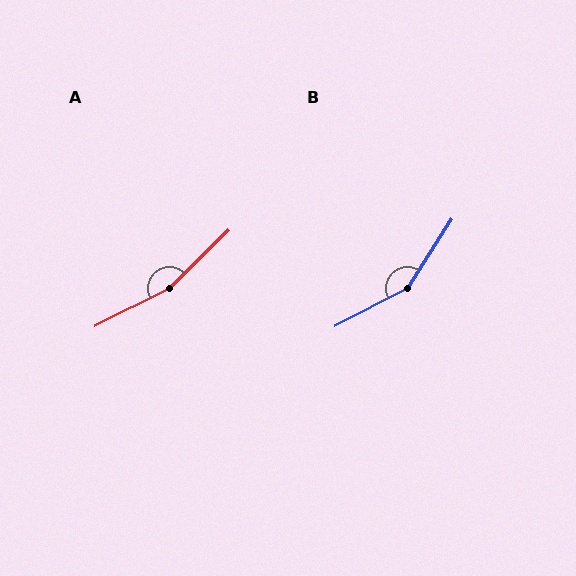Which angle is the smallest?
B, at approximately 150 degrees.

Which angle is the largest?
A, at approximately 162 degrees.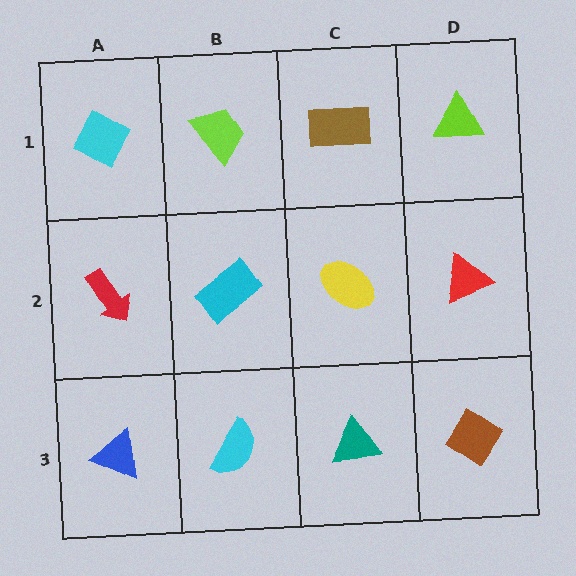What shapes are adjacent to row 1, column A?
A red arrow (row 2, column A), a lime trapezoid (row 1, column B).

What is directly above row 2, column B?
A lime trapezoid.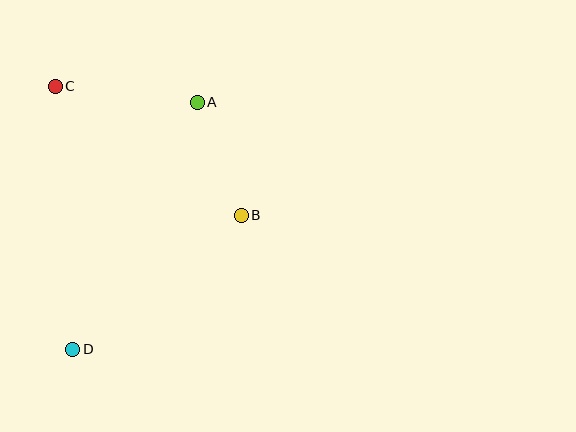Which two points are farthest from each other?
Points A and D are farthest from each other.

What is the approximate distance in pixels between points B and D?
The distance between B and D is approximately 215 pixels.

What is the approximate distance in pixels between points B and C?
The distance between B and C is approximately 226 pixels.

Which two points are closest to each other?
Points A and B are closest to each other.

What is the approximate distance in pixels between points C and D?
The distance between C and D is approximately 263 pixels.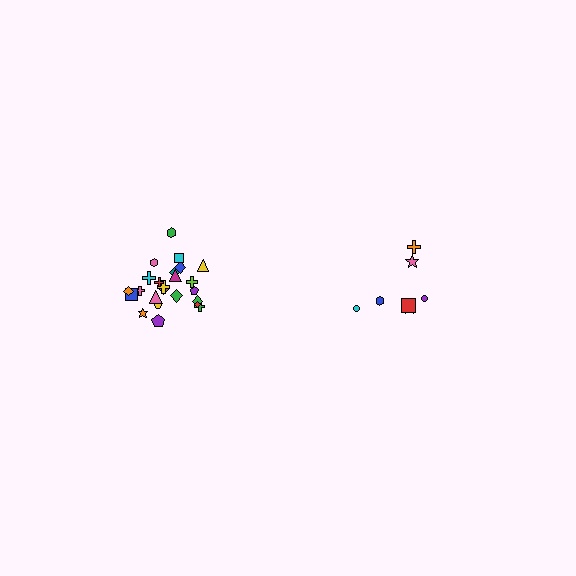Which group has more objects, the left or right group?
The left group.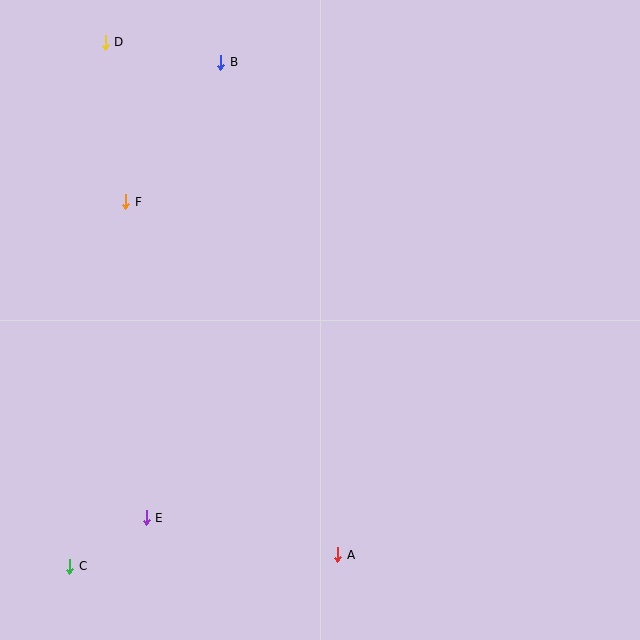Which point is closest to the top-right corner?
Point B is closest to the top-right corner.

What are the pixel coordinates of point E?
Point E is at (146, 518).